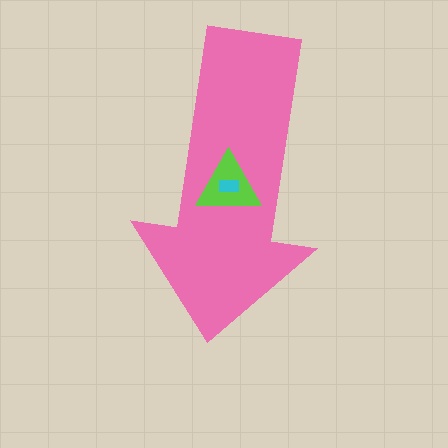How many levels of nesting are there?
3.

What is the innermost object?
The cyan rectangle.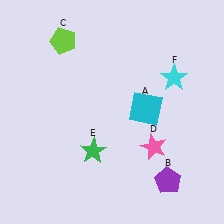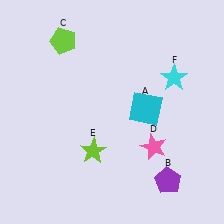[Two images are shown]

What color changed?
The star (E) changed from green in Image 1 to lime in Image 2.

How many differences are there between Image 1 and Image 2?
There is 1 difference between the two images.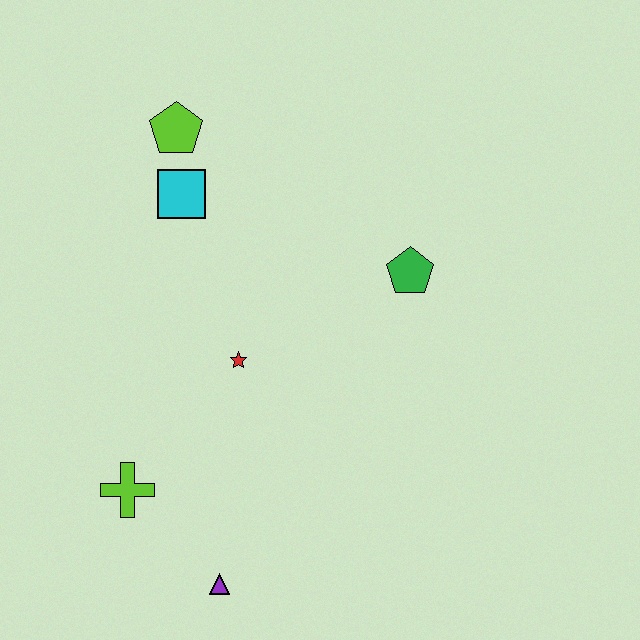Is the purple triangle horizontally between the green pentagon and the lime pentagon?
Yes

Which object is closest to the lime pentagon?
The cyan square is closest to the lime pentagon.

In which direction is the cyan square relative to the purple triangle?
The cyan square is above the purple triangle.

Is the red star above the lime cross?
Yes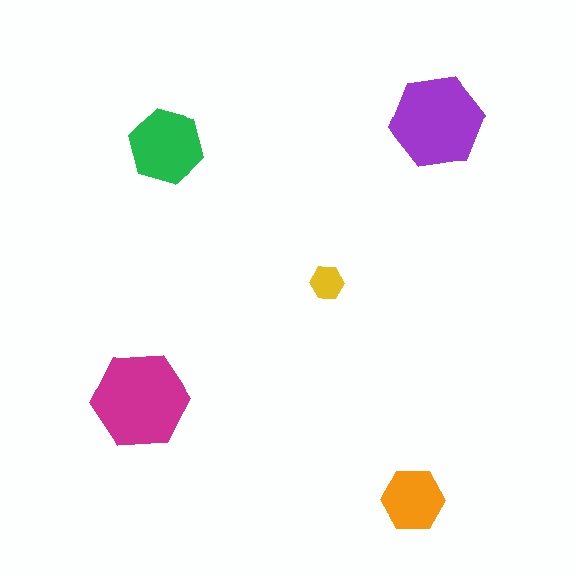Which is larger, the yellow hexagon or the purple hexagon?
The purple one.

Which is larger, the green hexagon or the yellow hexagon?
The green one.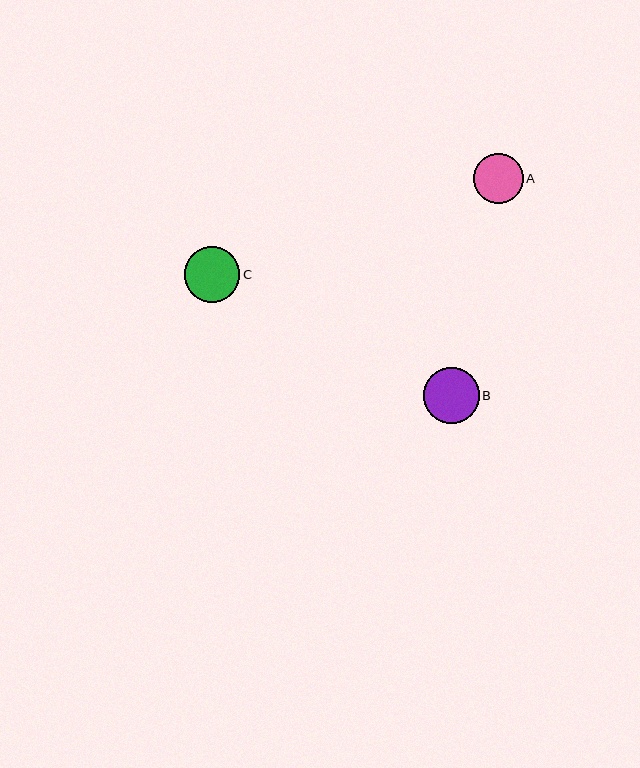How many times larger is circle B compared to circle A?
Circle B is approximately 1.1 times the size of circle A.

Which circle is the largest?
Circle B is the largest with a size of approximately 56 pixels.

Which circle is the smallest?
Circle A is the smallest with a size of approximately 50 pixels.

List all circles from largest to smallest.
From largest to smallest: B, C, A.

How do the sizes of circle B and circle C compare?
Circle B and circle C are approximately the same size.